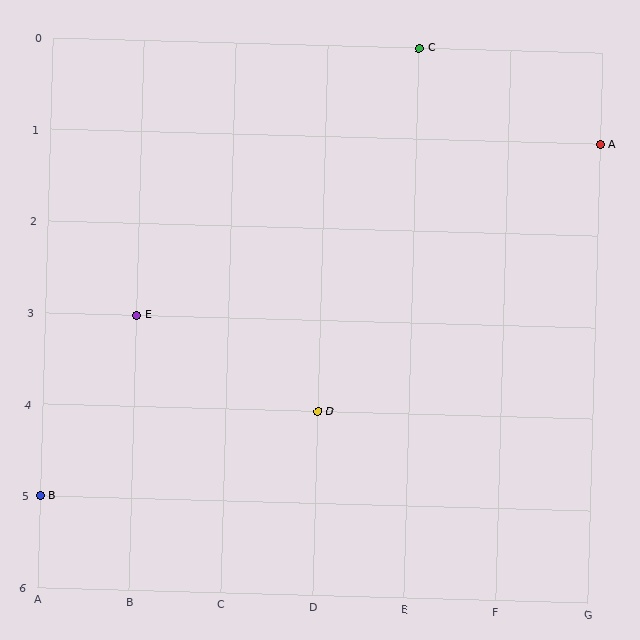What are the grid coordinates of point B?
Point B is at grid coordinates (A, 5).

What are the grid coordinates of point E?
Point E is at grid coordinates (B, 3).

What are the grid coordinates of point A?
Point A is at grid coordinates (G, 1).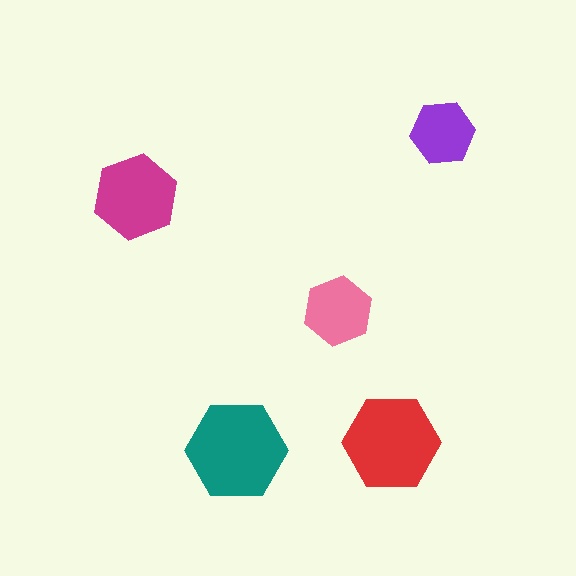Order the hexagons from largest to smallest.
the teal one, the red one, the magenta one, the pink one, the purple one.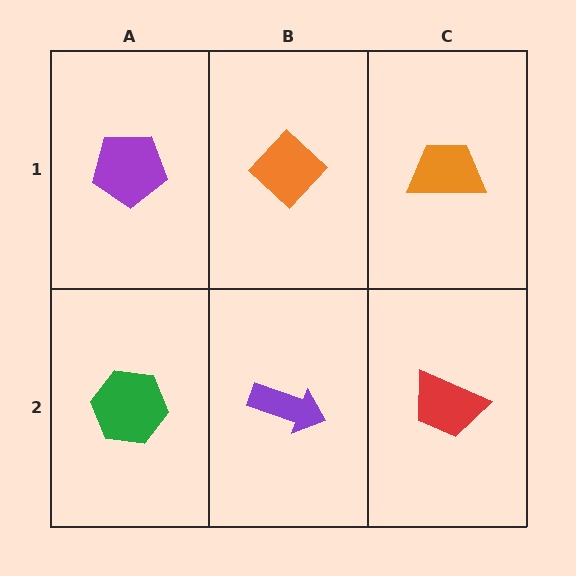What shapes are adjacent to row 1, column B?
A purple arrow (row 2, column B), a purple pentagon (row 1, column A), an orange trapezoid (row 1, column C).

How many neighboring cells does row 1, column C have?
2.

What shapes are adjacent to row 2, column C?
An orange trapezoid (row 1, column C), a purple arrow (row 2, column B).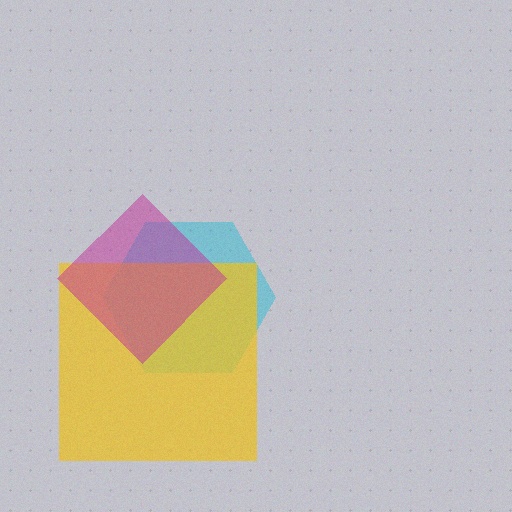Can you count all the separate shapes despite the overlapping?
Yes, there are 3 separate shapes.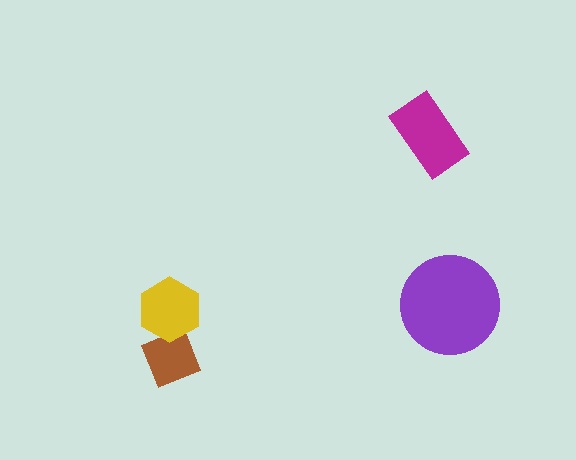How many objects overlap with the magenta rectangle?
0 objects overlap with the magenta rectangle.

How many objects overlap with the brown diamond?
1 object overlaps with the brown diamond.